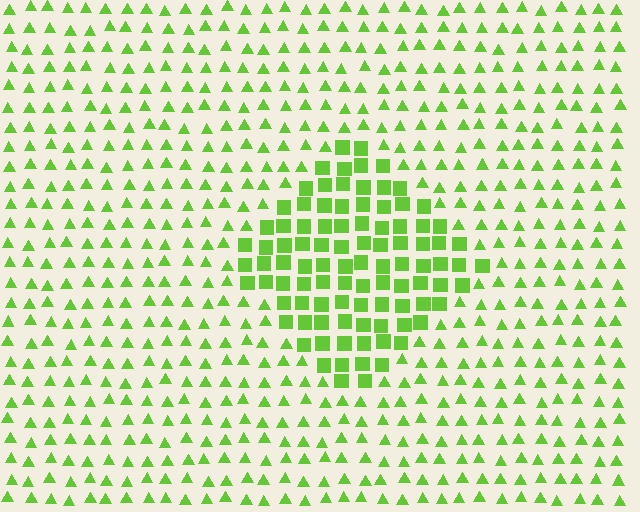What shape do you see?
I see a diamond.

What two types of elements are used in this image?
The image uses squares inside the diamond region and triangles outside it.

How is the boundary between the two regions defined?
The boundary is defined by a change in element shape: squares inside vs. triangles outside. All elements share the same color and spacing.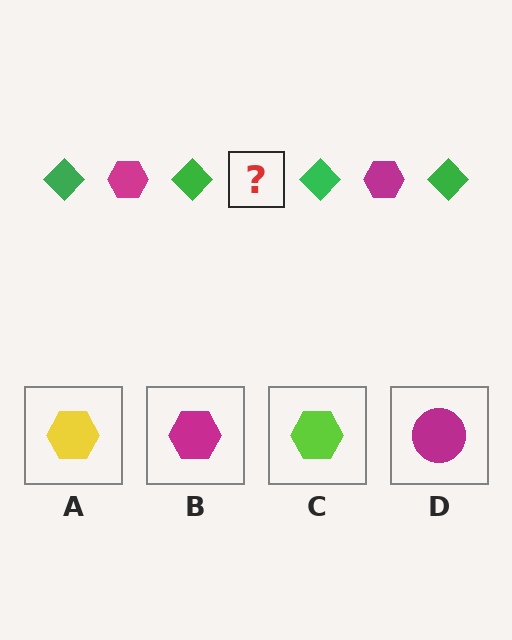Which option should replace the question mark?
Option B.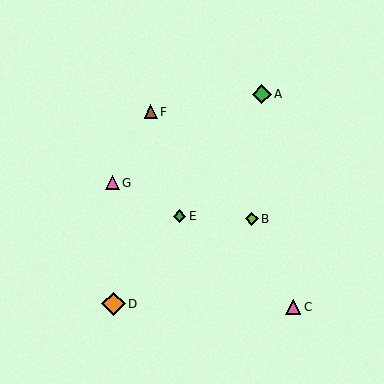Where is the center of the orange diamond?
The center of the orange diamond is at (113, 304).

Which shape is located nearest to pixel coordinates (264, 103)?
The green diamond (labeled A) at (262, 94) is nearest to that location.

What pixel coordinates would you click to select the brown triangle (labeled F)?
Click at (151, 112) to select the brown triangle F.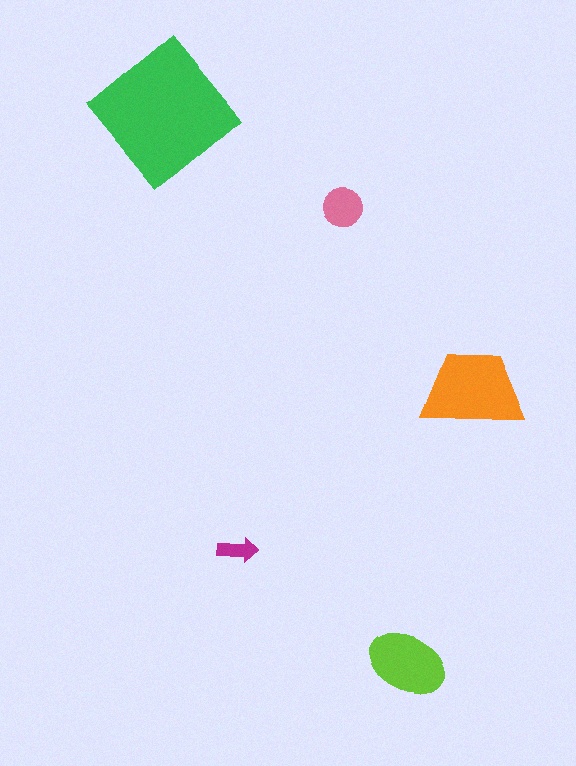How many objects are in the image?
There are 5 objects in the image.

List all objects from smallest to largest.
The magenta arrow, the pink circle, the lime ellipse, the orange trapezoid, the green diamond.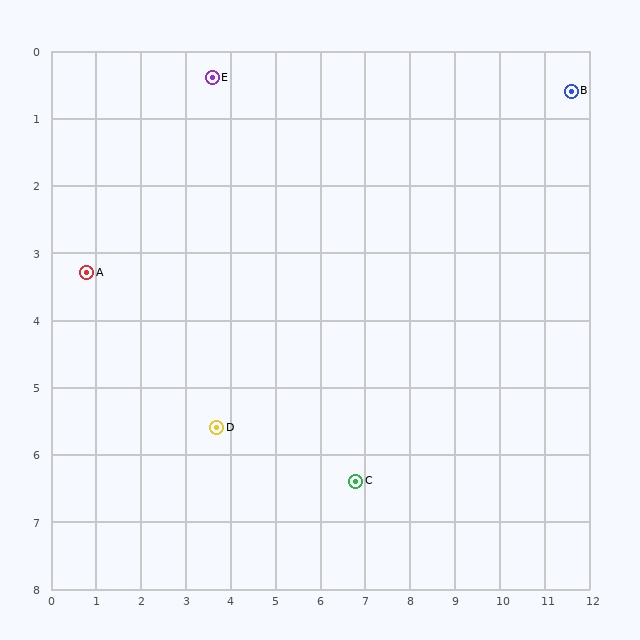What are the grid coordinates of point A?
Point A is at approximately (0.8, 3.3).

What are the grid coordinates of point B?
Point B is at approximately (11.6, 0.6).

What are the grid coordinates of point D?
Point D is at approximately (3.7, 5.6).